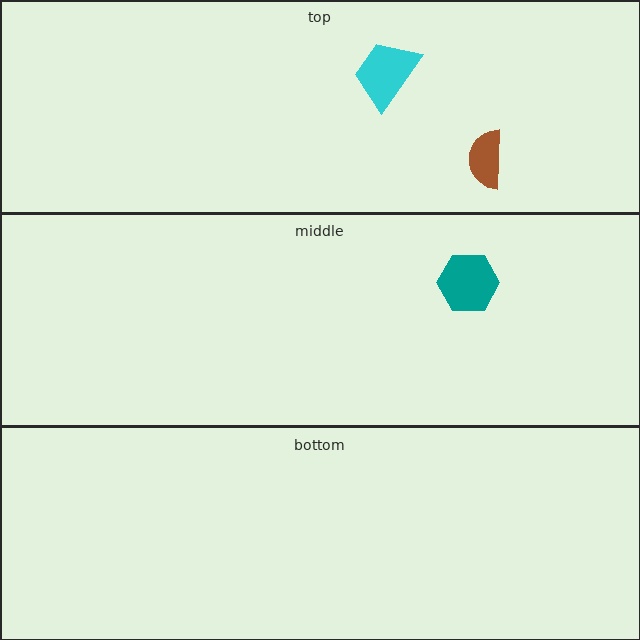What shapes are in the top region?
The brown semicircle, the cyan trapezoid.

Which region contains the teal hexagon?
The middle region.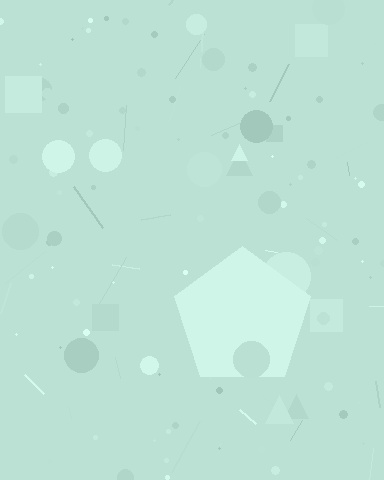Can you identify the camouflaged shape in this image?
The camouflaged shape is a pentagon.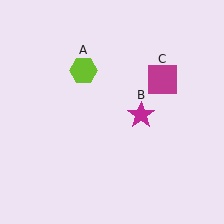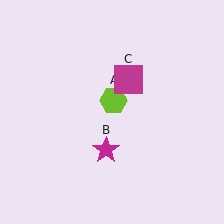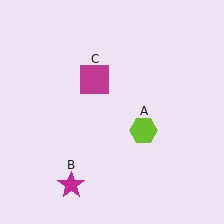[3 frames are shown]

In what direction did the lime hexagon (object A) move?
The lime hexagon (object A) moved down and to the right.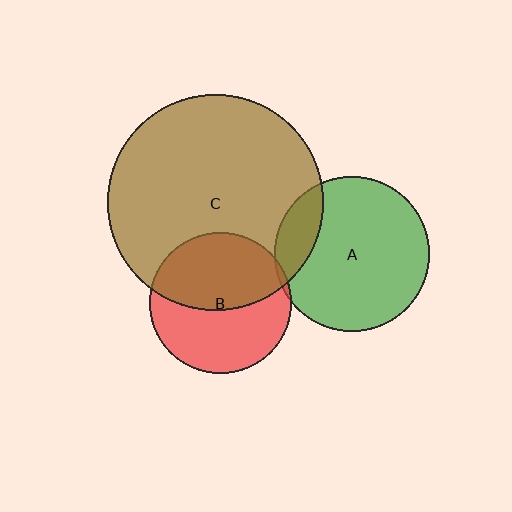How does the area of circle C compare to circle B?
Approximately 2.3 times.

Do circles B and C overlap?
Yes.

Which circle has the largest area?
Circle C (brown).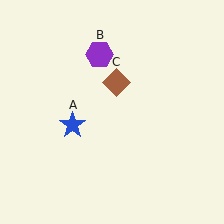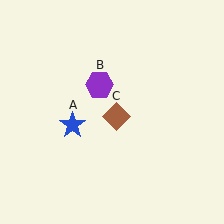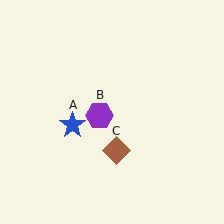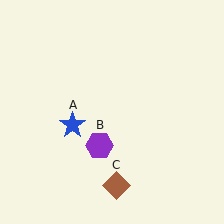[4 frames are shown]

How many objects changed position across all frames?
2 objects changed position: purple hexagon (object B), brown diamond (object C).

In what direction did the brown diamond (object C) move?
The brown diamond (object C) moved down.